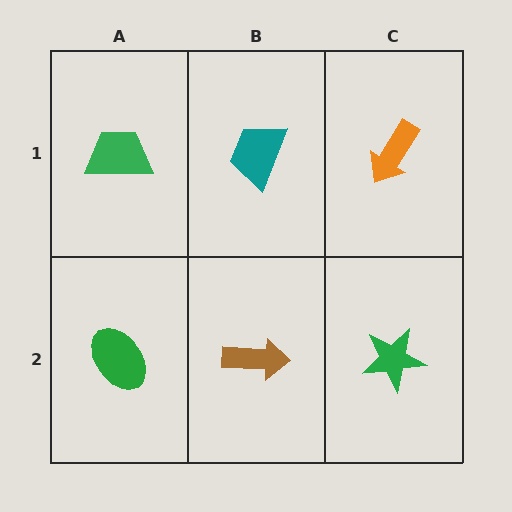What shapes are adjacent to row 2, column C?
An orange arrow (row 1, column C), a brown arrow (row 2, column B).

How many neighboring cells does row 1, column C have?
2.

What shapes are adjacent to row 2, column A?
A green trapezoid (row 1, column A), a brown arrow (row 2, column B).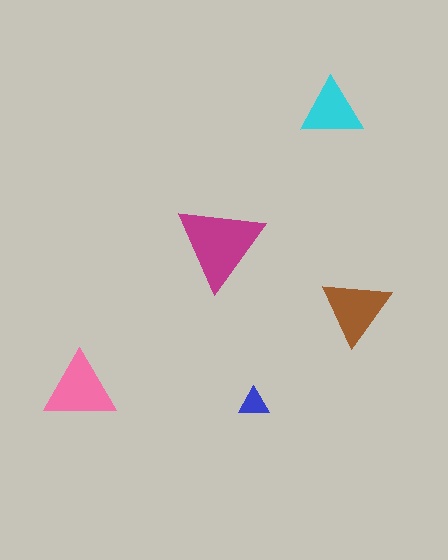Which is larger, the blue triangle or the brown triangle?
The brown one.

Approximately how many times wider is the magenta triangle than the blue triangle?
About 3 times wider.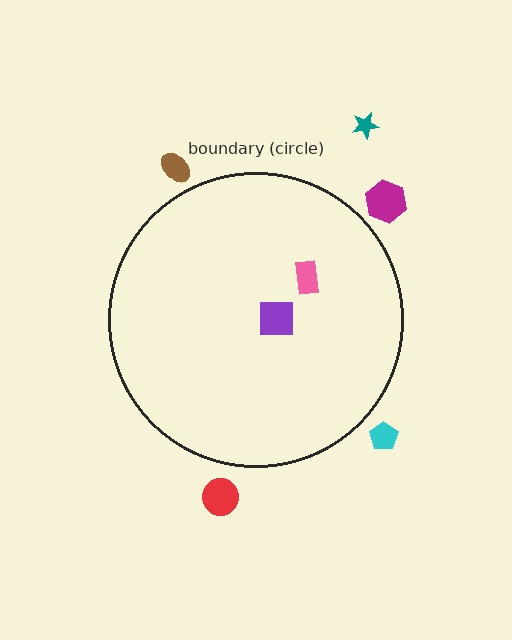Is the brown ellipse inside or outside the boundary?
Outside.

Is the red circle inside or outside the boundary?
Outside.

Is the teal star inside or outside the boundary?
Outside.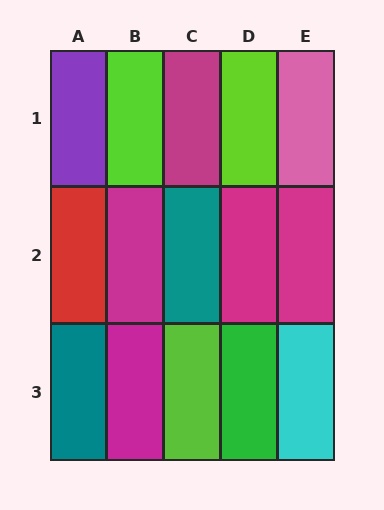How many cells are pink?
1 cell is pink.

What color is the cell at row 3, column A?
Teal.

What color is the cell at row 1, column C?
Magenta.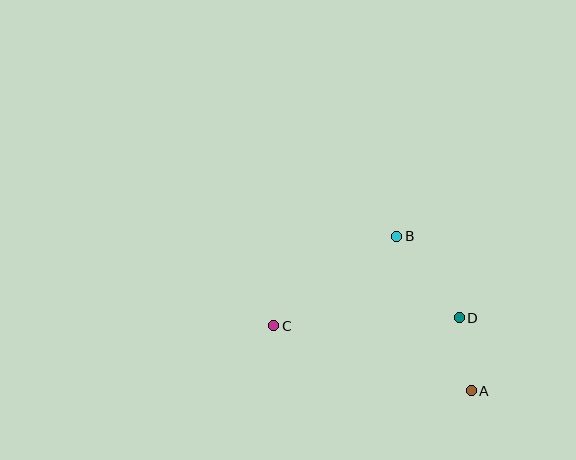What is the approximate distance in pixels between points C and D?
The distance between C and D is approximately 185 pixels.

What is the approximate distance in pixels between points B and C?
The distance between B and C is approximately 152 pixels.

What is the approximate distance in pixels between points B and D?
The distance between B and D is approximately 103 pixels.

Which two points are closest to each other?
Points A and D are closest to each other.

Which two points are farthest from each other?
Points A and C are farthest from each other.